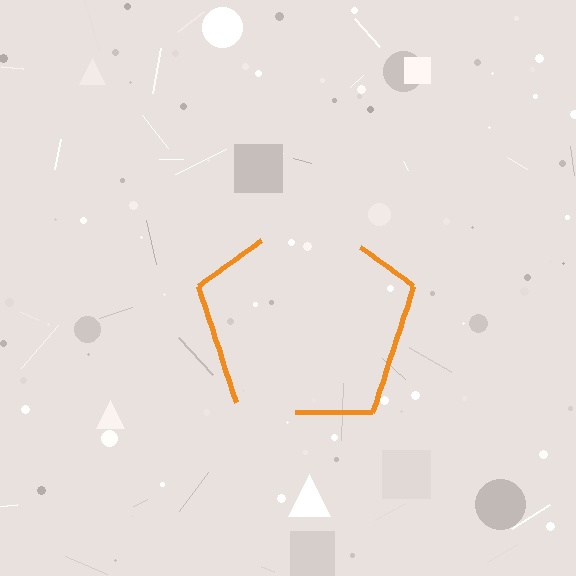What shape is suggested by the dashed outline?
The dashed outline suggests a pentagon.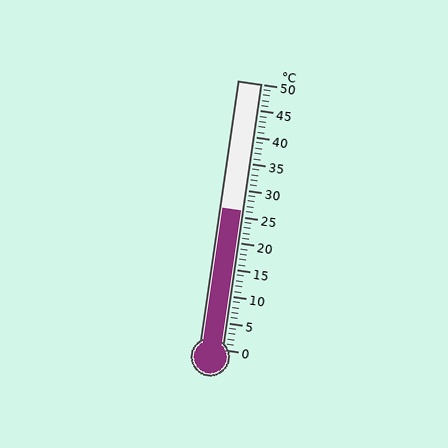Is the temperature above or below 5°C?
The temperature is above 5°C.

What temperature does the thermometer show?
The thermometer shows approximately 26°C.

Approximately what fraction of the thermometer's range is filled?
The thermometer is filled to approximately 50% of its range.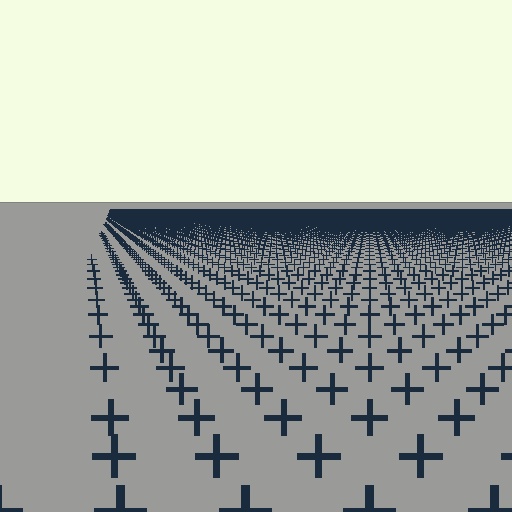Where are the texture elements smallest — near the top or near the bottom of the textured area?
Near the top.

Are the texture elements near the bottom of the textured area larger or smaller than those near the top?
Larger. Near the bottom, elements are closer to the viewer and appear at a bigger on-screen size.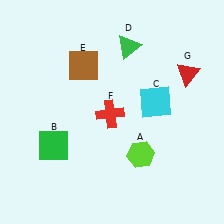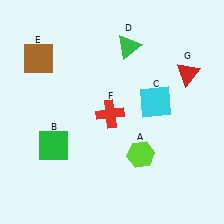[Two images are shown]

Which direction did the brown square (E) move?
The brown square (E) moved left.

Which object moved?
The brown square (E) moved left.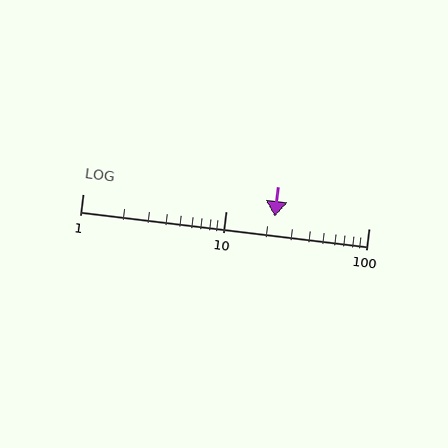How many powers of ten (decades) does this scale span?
The scale spans 2 decades, from 1 to 100.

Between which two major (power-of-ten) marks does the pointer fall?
The pointer is between 10 and 100.